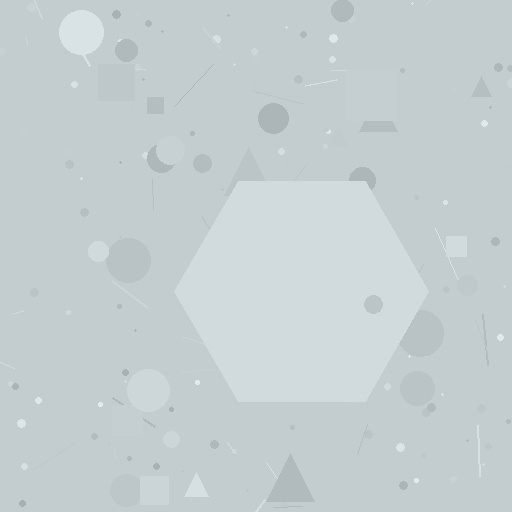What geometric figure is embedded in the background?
A hexagon is embedded in the background.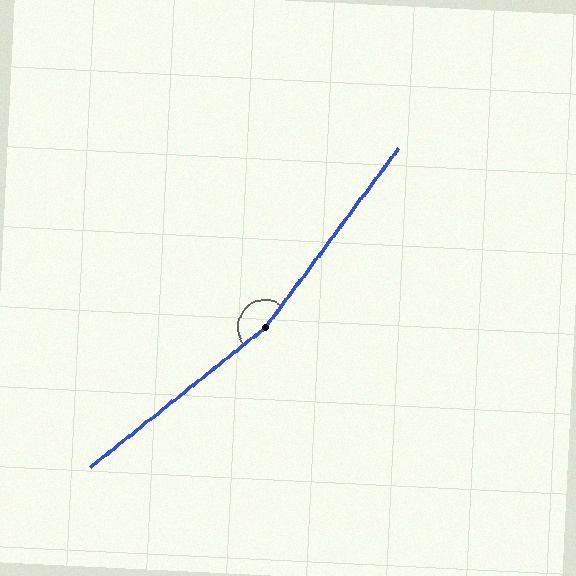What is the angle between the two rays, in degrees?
Approximately 165 degrees.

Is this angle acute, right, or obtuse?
It is obtuse.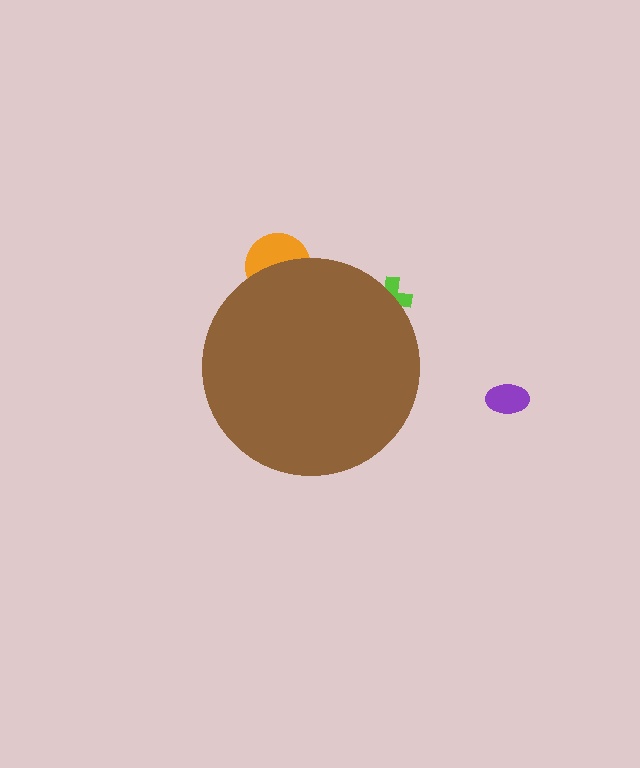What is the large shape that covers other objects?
A brown circle.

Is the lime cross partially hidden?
Yes, the lime cross is partially hidden behind the brown circle.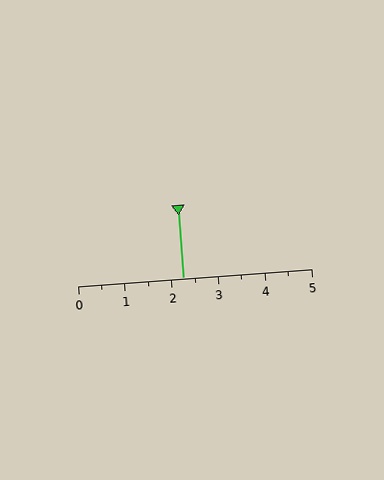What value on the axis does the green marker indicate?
The marker indicates approximately 2.2.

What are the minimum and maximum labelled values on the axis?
The axis runs from 0 to 5.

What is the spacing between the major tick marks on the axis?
The major ticks are spaced 1 apart.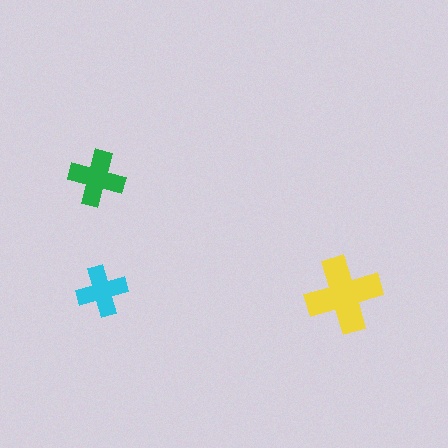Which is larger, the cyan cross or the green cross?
The green one.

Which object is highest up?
The green cross is topmost.